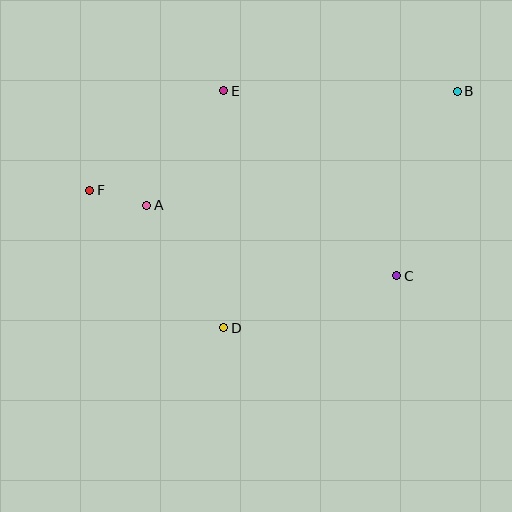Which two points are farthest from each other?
Points B and F are farthest from each other.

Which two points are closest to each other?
Points A and F are closest to each other.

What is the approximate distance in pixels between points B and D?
The distance between B and D is approximately 332 pixels.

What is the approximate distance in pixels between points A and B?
The distance between A and B is approximately 330 pixels.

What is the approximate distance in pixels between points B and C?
The distance between B and C is approximately 194 pixels.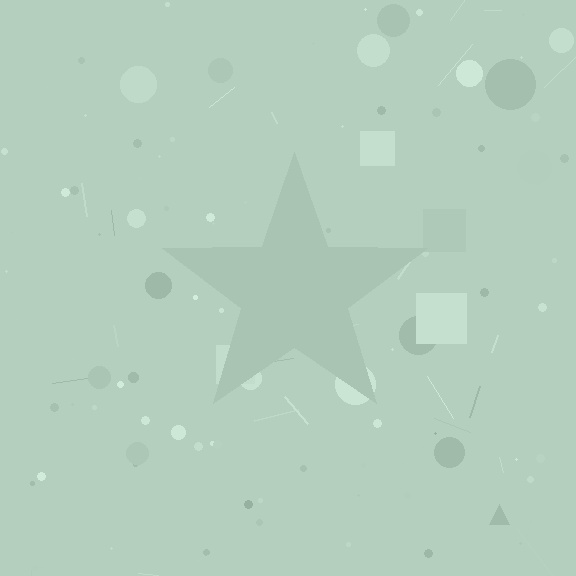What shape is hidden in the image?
A star is hidden in the image.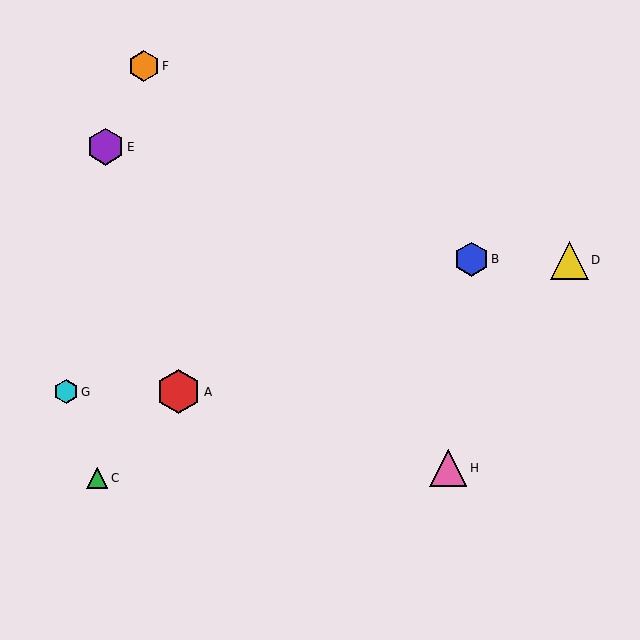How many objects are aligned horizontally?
2 objects (A, G) are aligned horizontally.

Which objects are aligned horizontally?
Objects A, G are aligned horizontally.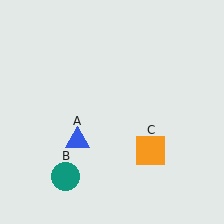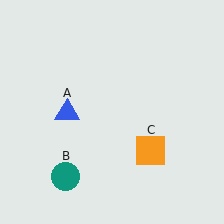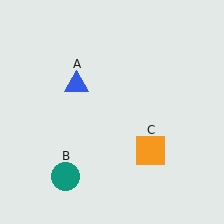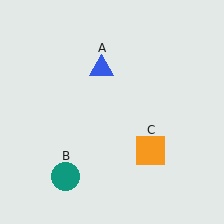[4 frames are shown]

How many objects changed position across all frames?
1 object changed position: blue triangle (object A).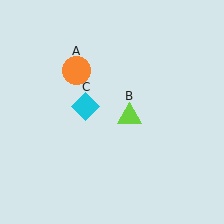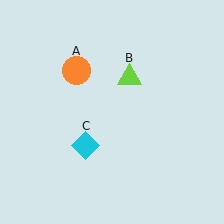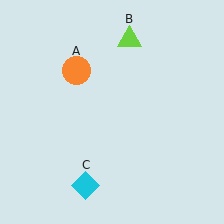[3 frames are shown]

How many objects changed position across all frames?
2 objects changed position: lime triangle (object B), cyan diamond (object C).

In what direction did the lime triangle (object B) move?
The lime triangle (object B) moved up.